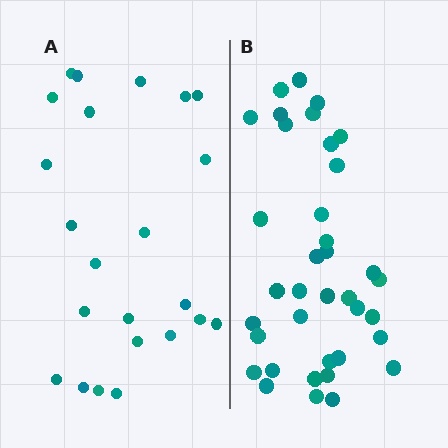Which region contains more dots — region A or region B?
Region B (the right region) has more dots.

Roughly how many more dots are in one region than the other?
Region B has approximately 15 more dots than region A.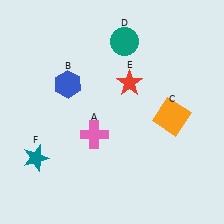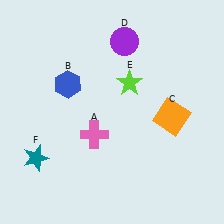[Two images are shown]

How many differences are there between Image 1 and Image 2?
There are 2 differences between the two images.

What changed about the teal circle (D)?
In Image 1, D is teal. In Image 2, it changed to purple.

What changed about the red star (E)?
In Image 1, E is red. In Image 2, it changed to lime.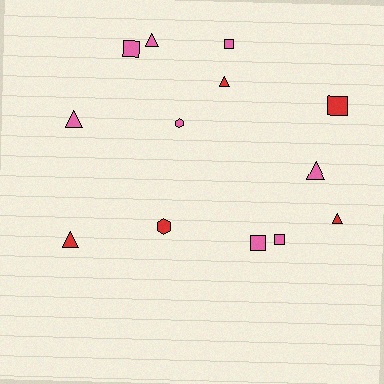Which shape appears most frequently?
Triangle, with 6 objects.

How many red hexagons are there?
There is 1 red hexagon.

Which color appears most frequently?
Pink, with 8 objects.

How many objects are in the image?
There are 13 objects.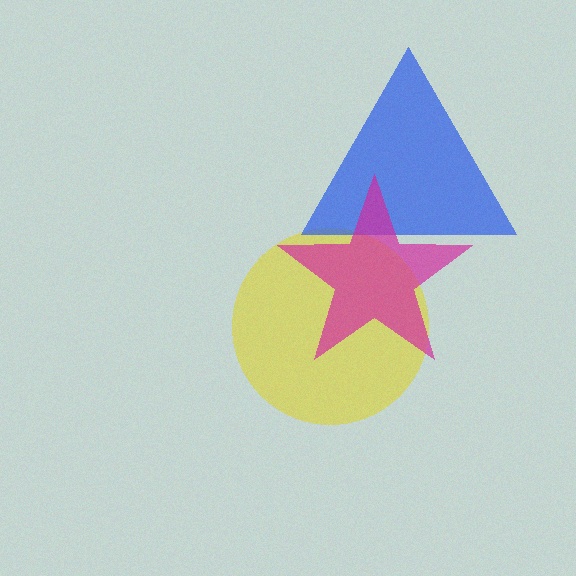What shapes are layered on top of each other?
The layered shapes are: a yellow circle, a blue triangle, a magenta star.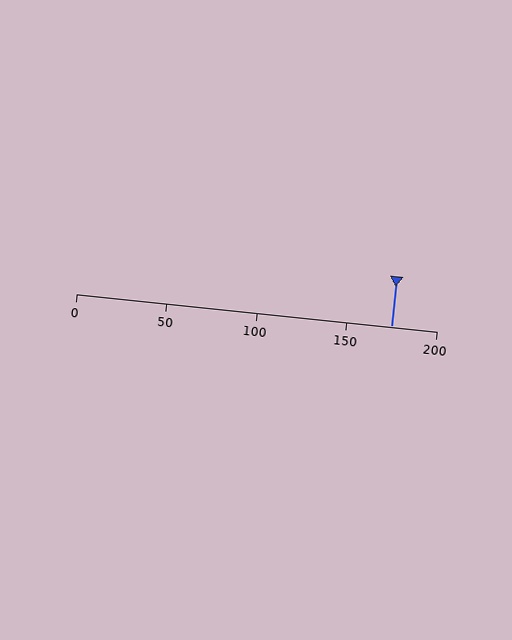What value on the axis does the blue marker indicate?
The marker indicates approximately 175.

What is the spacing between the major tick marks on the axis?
The major ticks are spaced 50 apart.